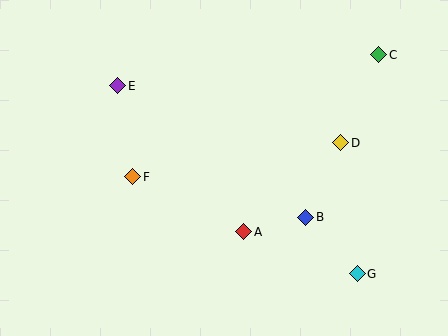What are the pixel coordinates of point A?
Point A is at (244, 232).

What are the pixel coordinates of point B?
Point B is at (306, 217).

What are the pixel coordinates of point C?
Point C is at (379, 55).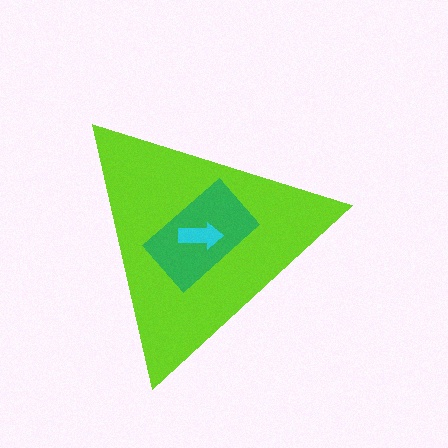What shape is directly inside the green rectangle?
The cyan arrow.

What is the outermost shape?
The lime triangle.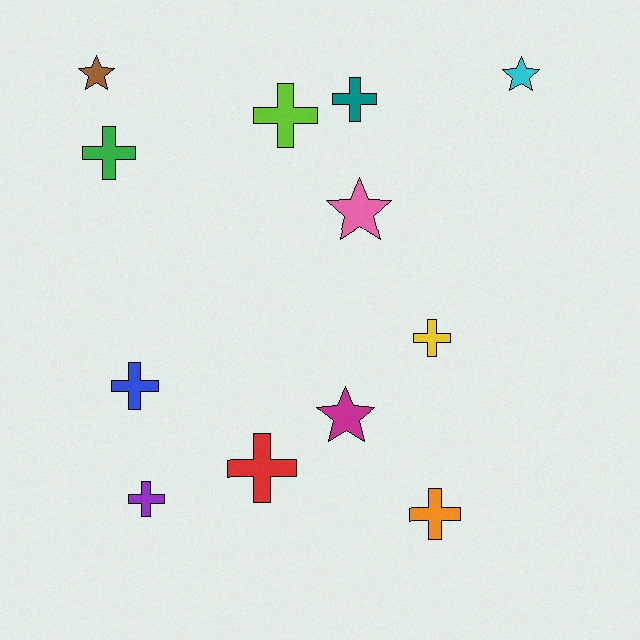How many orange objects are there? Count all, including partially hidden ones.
There is 1 orange object.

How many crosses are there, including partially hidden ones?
There are 8 crosses.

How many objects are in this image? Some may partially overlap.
There are 12 objects.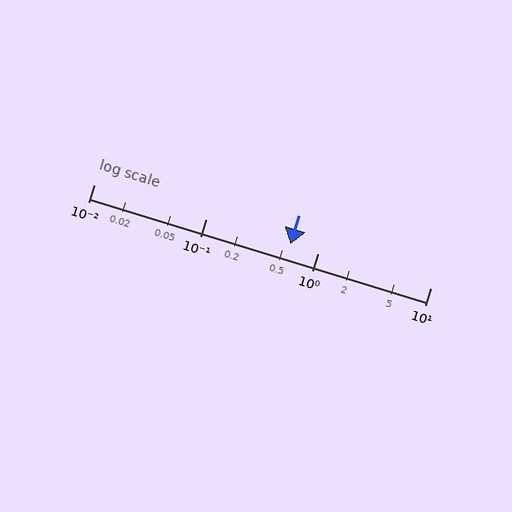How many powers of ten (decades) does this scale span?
The scale spans 3 decades, from 0.01 to 10.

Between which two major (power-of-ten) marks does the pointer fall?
The pointer is between 0.1 and 1.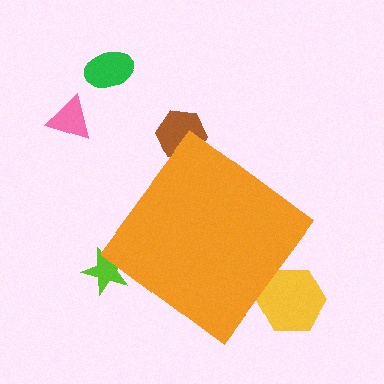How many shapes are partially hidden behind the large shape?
3 shapes are partially hidden.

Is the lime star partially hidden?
Yes, the lime star is partially hidden behind the orange diamond.